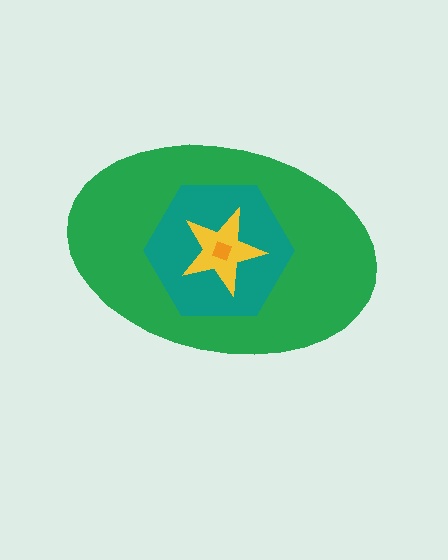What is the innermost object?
The orange square.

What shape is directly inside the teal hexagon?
The yellow star.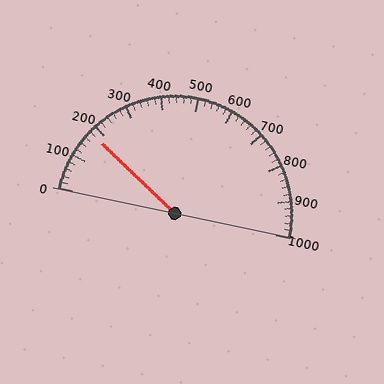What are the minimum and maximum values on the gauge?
The gauge ranges from 0 to 1000.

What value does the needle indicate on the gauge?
The needle indicates approximately 180.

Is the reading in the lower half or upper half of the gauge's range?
The reading is in the lower half of the range (0 to 1000).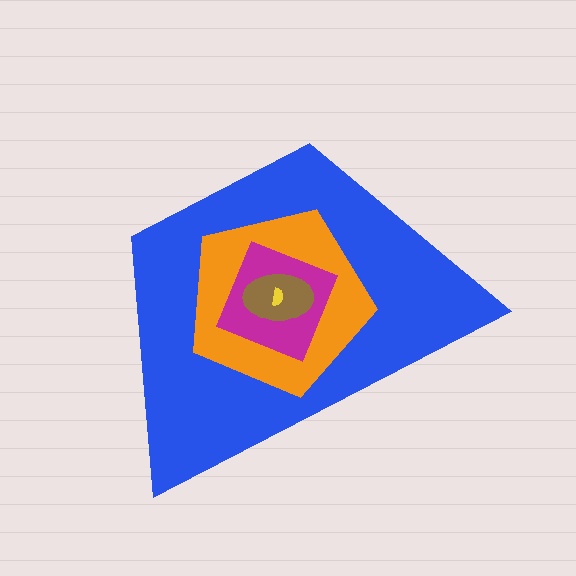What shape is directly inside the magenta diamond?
The brown ellipse.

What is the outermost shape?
The blue trapezoid.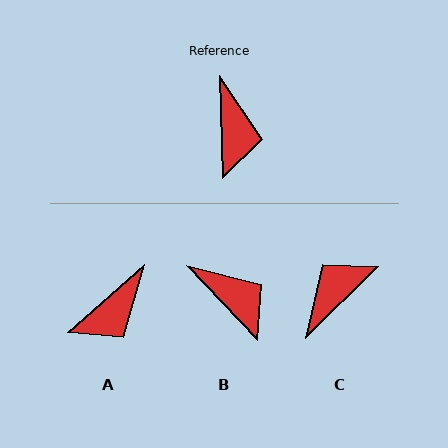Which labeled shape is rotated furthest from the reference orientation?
C, about 133 degrees away.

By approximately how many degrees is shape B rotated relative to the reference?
Approximately 42 degrees counter-clockwise.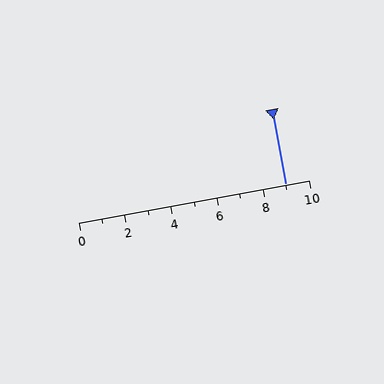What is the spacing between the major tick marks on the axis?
The major ticks are spaced 2 apart.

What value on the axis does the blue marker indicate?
The marker indicates approximately 9.